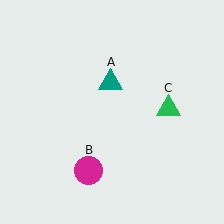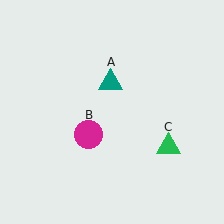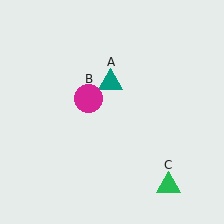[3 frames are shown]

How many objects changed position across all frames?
2 objects changed position: magenta circle (object B), green triangle (object C).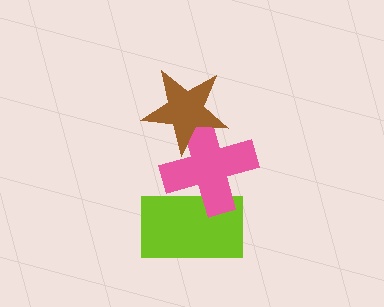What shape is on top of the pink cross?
The brown star is on top of the pink cross.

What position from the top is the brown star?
The brown star is 1st from the top.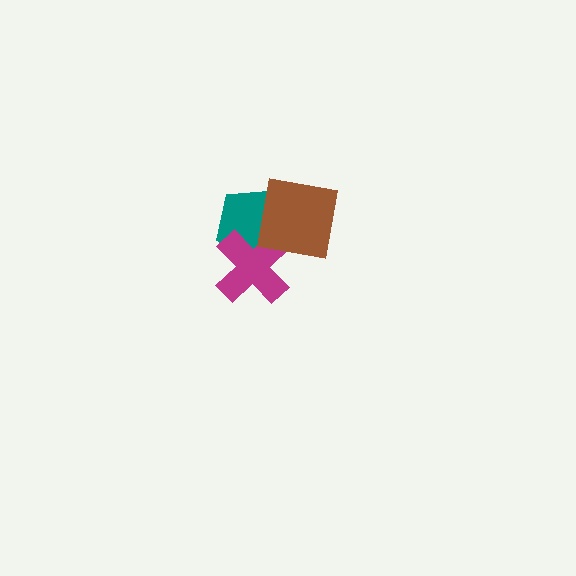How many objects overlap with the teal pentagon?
2 objects overlap with the teal pentagon.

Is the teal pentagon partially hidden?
Yes, it is partially covered by another shape.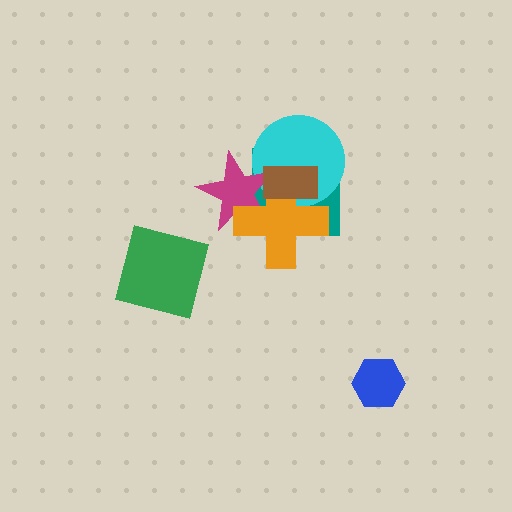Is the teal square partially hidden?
Yes, it is partially covered by another shape.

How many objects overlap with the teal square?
4 objects overlap with the teal square.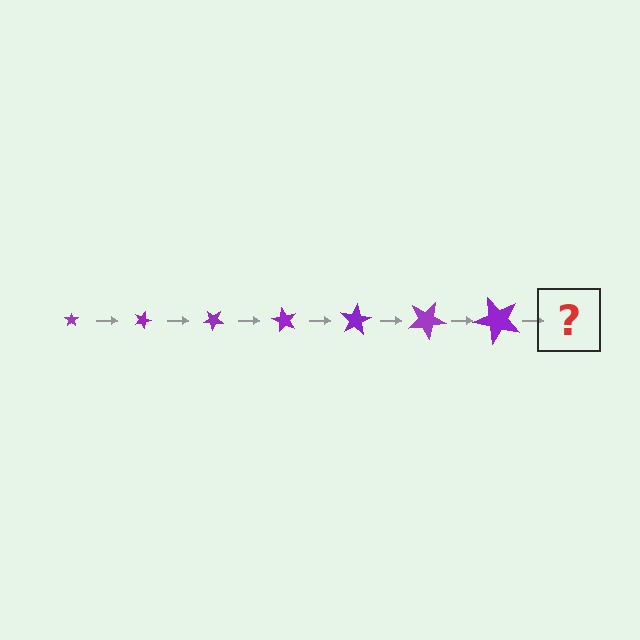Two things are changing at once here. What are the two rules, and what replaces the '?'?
The two rules are that the star grows larger each step and it rotates 20 degrees each step. The '?' should be a star, larger than the previous one and rotated 140 degrees from the start.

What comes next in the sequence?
The next element should be a star, larger than the previous one and rotated 140 degrees from the start.